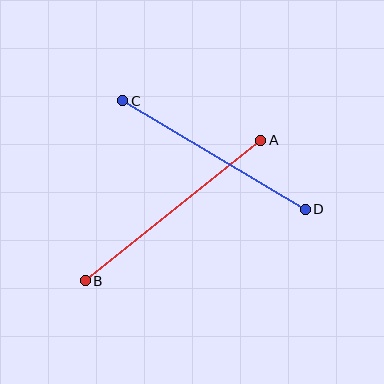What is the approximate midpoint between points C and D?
The midpoint is at approximately (214, 155) pixels.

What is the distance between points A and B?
The distance is approximately 225 pixels.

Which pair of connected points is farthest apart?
Points A and B are farthest apart.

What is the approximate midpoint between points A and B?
The midpoint is at approximately (173, 211) pixels.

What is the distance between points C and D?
The distance is approximately 212 pixels.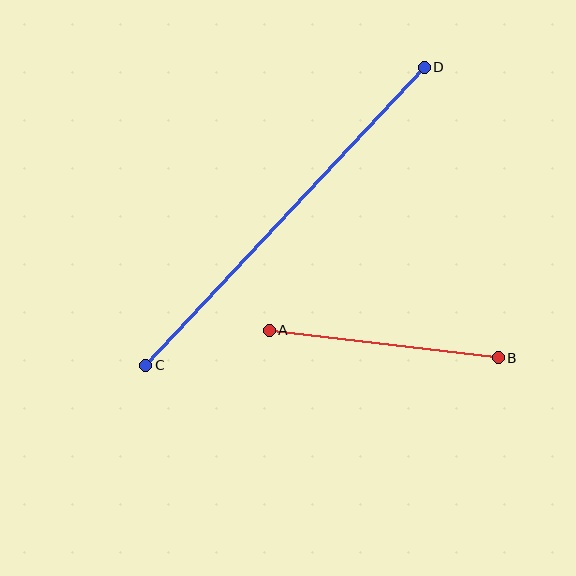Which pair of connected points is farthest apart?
Points C and D are farthest apart.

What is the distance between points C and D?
The distance is approximately 408 pixels.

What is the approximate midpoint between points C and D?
The midpoint is at approximately (285, 216) pixels.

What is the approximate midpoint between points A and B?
The midpoint is at approximately (384, 344) pixels.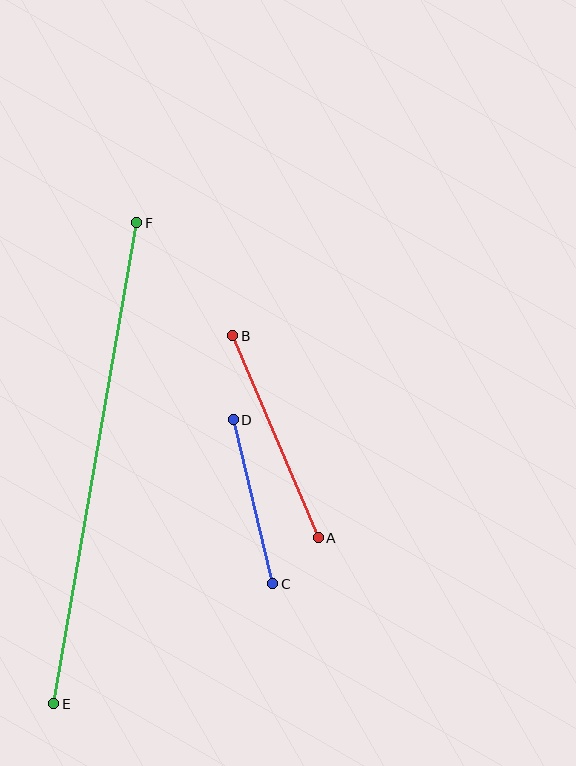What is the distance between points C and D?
The distance is approximately 169 pixels.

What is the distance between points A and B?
The distance is approximately 219 pixels.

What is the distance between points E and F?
The distance is approximately 488 pixels.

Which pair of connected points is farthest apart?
Points E and F are farthest apart.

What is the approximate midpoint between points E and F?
The midpoint is at approximately (95, 463) pixels.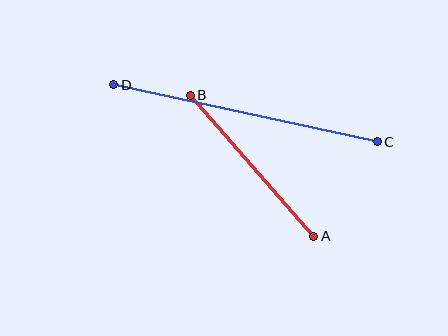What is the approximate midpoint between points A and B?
The midpoint is at approximately (252, 166) pixels.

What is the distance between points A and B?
The distance is approximately 188 pixels.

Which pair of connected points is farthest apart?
Points C and D are farthest apart.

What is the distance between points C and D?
The distance is approximately 270 pixels.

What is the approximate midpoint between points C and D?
The midpoint is at approximately (246, 113) pixels.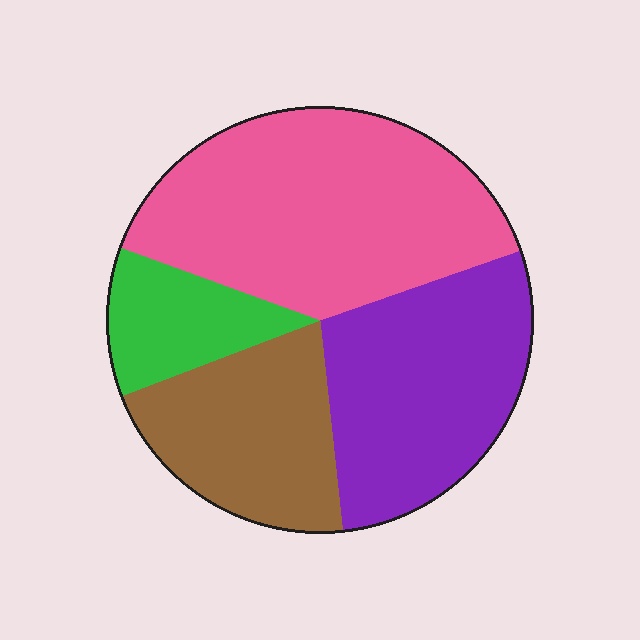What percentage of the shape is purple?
Purple takes up about one quarter (1/4) of the shape.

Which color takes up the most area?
Pink, at roughly 40%.